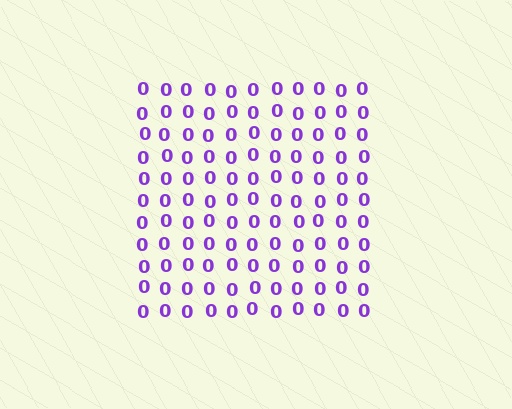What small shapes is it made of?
It is made of small digit 0's.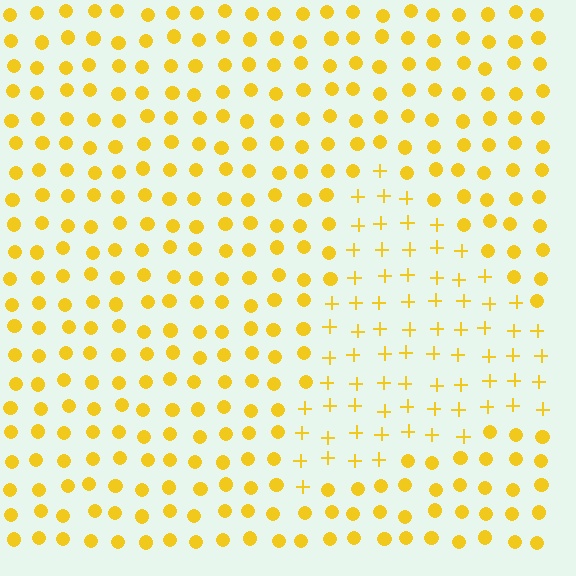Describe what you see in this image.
The image is filled with small yellow elements arranged in a uniform grid. A triangle-shaped region contains plus signs, while the surrounding area contains circles. The boundary is defined purely by the change in element shape.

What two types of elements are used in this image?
The image uses plus signs inside the triangle region and circles outside it.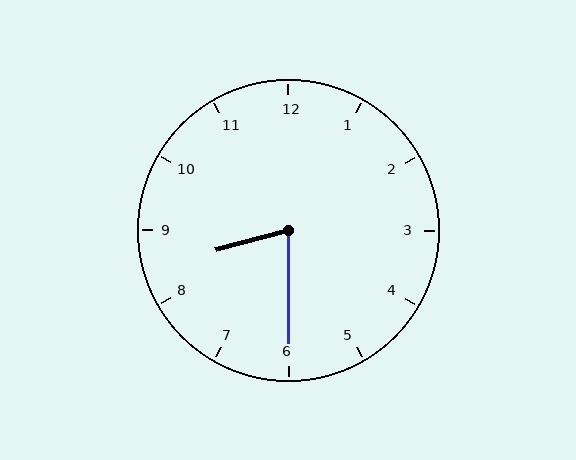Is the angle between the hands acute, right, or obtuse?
It is acute.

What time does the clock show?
8:30.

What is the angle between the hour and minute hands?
Approximately 75 degrees.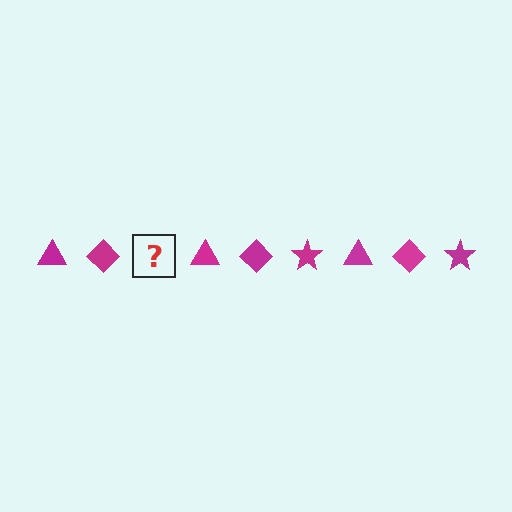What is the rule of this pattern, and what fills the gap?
The rule is that the pattern cycles through triangle, diamond, star shapes in magenta. The gap should be filled with a magenta star.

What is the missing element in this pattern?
The missing element is a magenta star.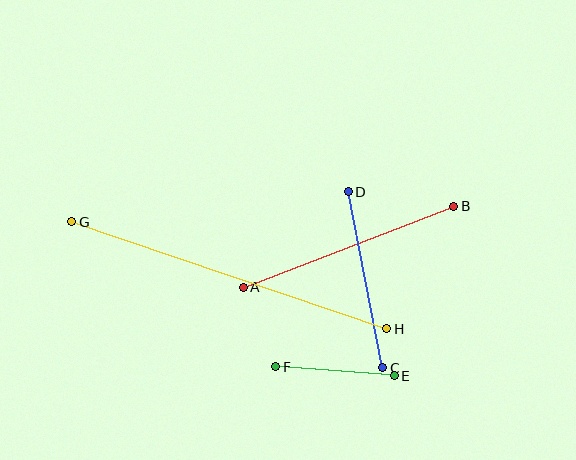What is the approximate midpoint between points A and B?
The midpoint is at approximately (349, 247) pixels.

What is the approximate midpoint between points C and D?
The midpoint is at approximately (365, 280) pixels.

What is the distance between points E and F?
The distance is approximately 119 pixels.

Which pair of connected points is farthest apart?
Points G and H are farthest apart.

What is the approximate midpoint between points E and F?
The midpoint is at approximately (335, 371) pixels.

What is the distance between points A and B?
The distance is approximately 226 pixels.